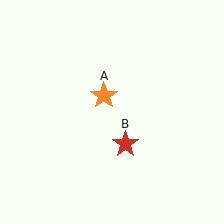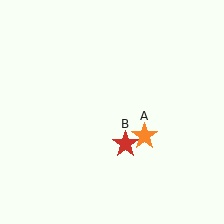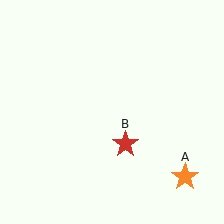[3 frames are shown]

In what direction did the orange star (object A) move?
The orange star (object A) moved down and to the right.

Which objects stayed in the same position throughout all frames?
Red star (object B) remained stationary.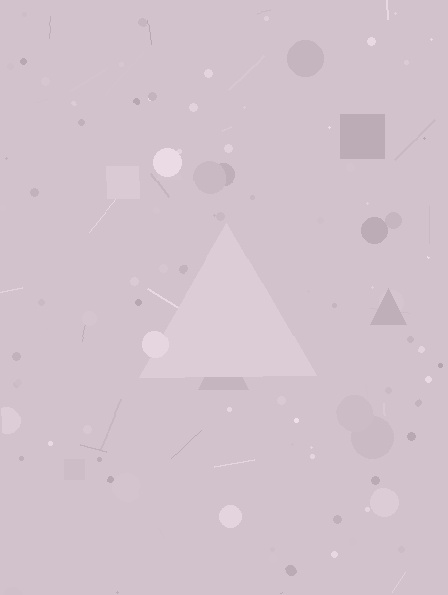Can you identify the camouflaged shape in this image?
The camouflaged shape is a triangle.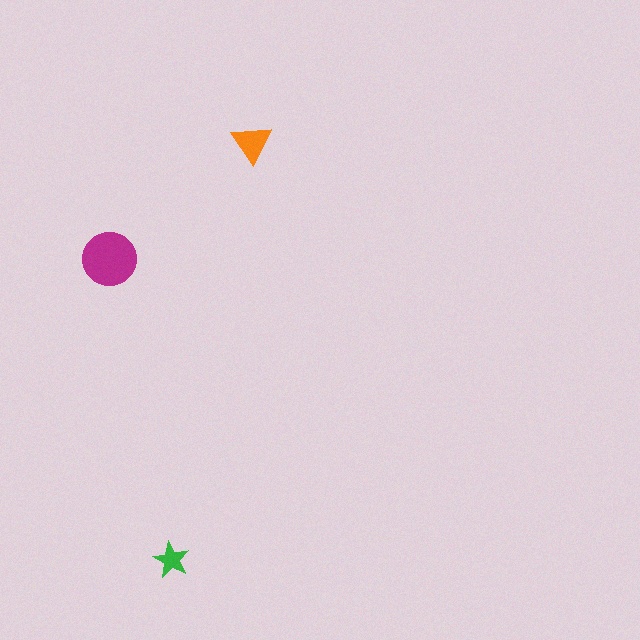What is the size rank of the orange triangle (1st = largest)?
2nd.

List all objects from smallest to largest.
The green star, the orange triangle, the magenta circle.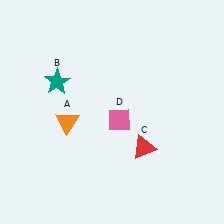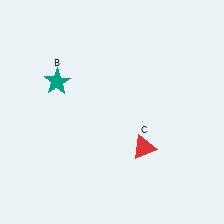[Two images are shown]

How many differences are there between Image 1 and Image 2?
There are 2 differences between the two images.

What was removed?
The pink diamond (D), the orange triangle (A) were removed in Image 2.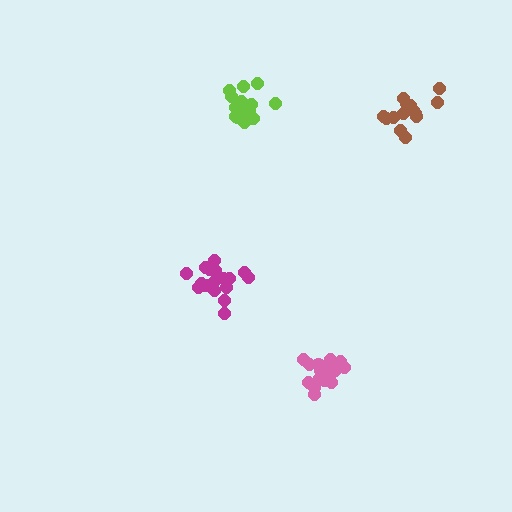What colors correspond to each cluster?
The clusters are colored: pink, lime, magenta, brown.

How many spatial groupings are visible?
There are 4 spatial groupings.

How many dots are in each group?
Group 1: 18 dots, Group 2: 15 dots, Group 3: 17 dots, Group 4: 14 dots (64 total).